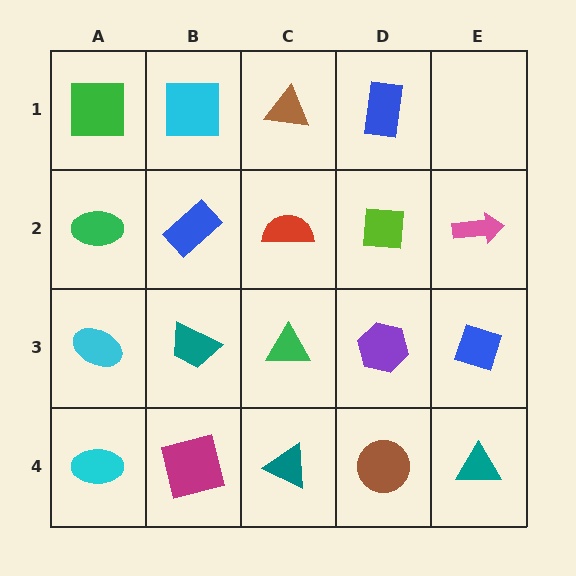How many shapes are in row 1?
4 shapes.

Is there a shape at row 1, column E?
No, that cell is empty.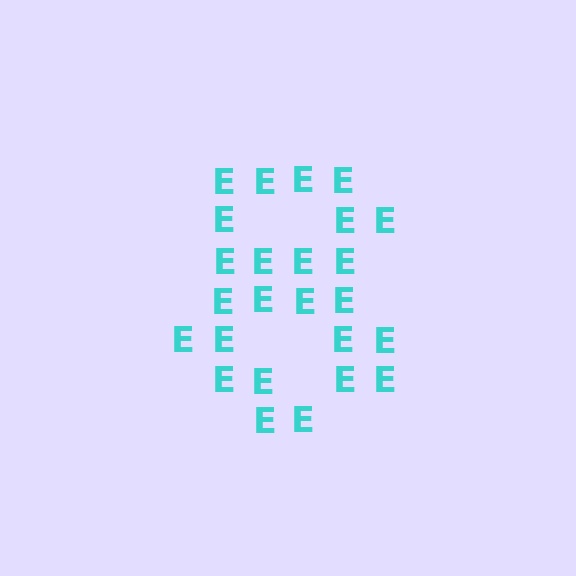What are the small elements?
The small elements are letter E's.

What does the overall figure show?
The overall figure shows the digit 8.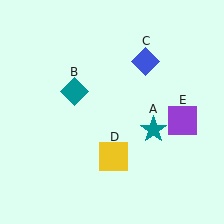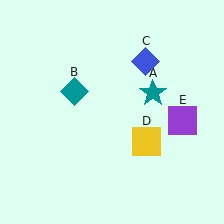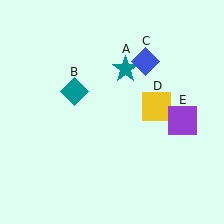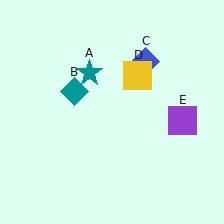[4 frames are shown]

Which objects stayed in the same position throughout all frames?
Teal diamond (object B) and blue diamond (object C) and purple square (object E) remained stationary.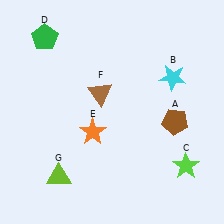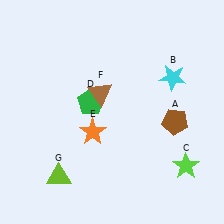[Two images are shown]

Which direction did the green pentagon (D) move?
The green pentagon (D) moved down.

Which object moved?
The green pentagon (D) moved down.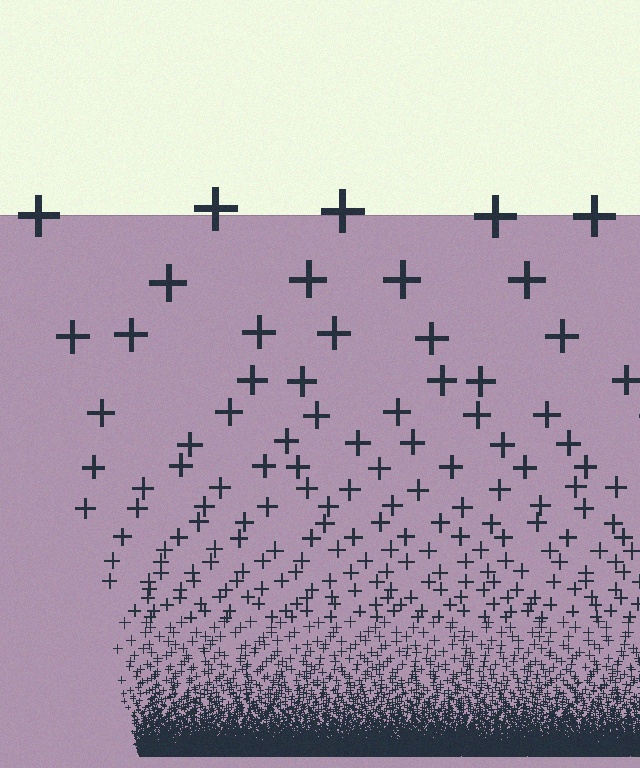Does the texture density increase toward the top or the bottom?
Density increases toward the bottom.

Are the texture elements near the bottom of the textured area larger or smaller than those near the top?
Smaller. The gradient is inverted — elements near the bottom are smaller and denser.